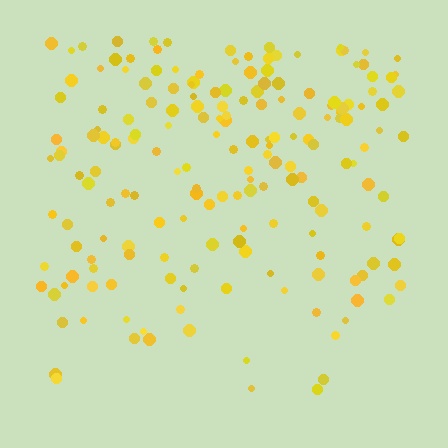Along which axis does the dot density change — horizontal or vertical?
Vertical.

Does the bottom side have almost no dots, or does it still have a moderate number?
Still a moderate number, just noticeably fewer than the top.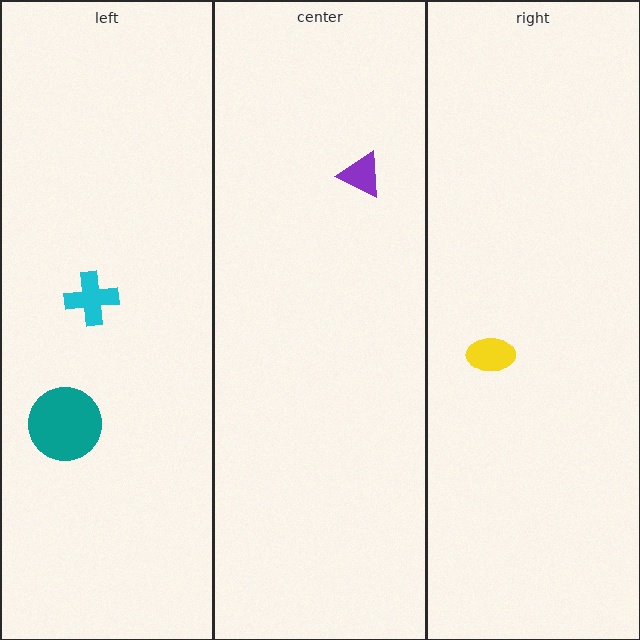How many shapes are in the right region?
1.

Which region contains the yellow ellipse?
The right region.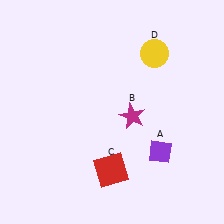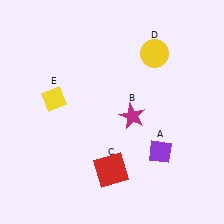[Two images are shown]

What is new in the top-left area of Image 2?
A yellow diamond (E) was added in the top-left area of Image 2.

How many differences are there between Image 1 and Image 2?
There is 1 difference between the two images.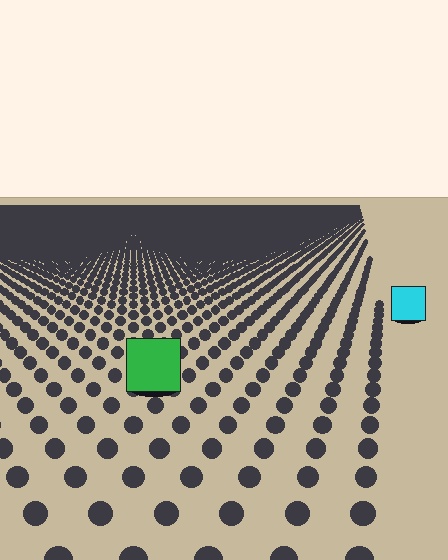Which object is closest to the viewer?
The green square is closest. The texture marks near it are larger and more spread out.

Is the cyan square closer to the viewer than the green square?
No. The green square is closer — you can tell from the texture gradient: the ground texture is coarser near it.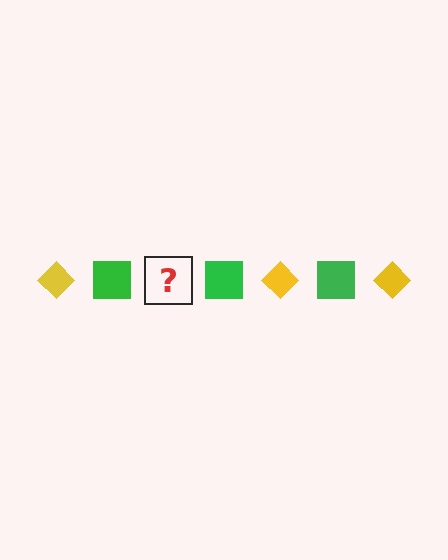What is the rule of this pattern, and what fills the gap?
The rule is that the pattern alternates between yellow diamond and green square. The gap should be filled with a yellow diamond.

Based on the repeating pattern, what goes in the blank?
The blank should be a yellow diamond.